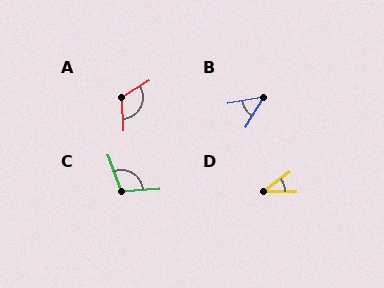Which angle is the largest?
A, at approximately 120 degrees.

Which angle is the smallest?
D, at approximately 36 degrees.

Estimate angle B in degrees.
Approximately 50 degrees.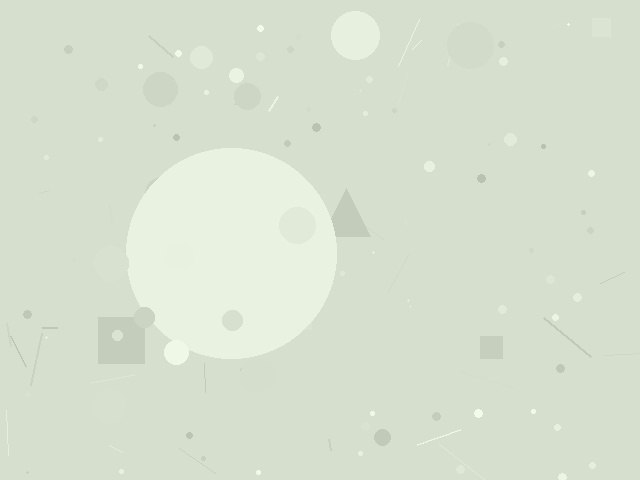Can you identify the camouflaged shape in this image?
The camouflaged shape is a circle.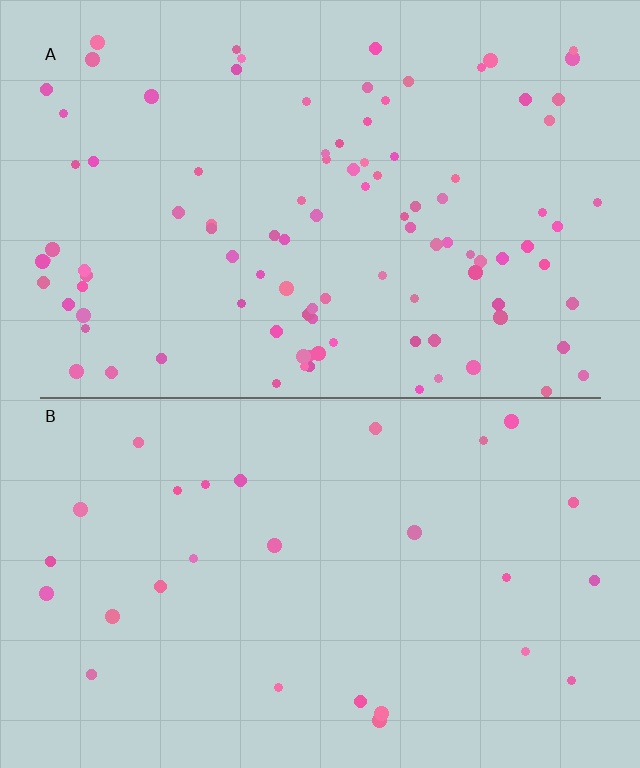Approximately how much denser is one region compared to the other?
Approximately 3.6× — region A over region B.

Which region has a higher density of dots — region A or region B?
A (the top).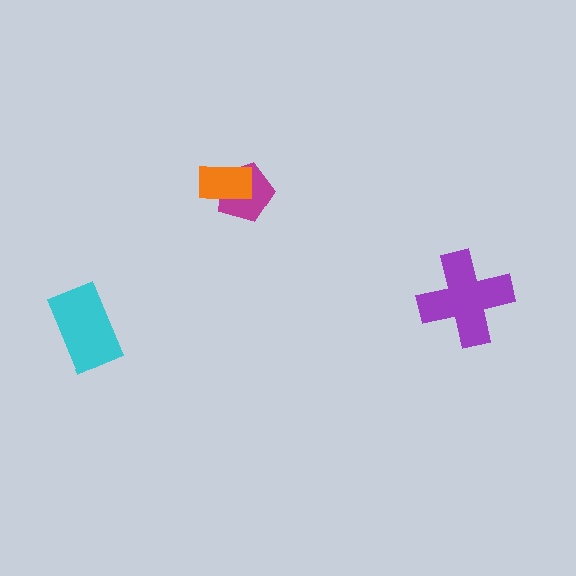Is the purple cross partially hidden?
No, no other shape covers it.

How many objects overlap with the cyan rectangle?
0 objects overlap with the cyan rectangle.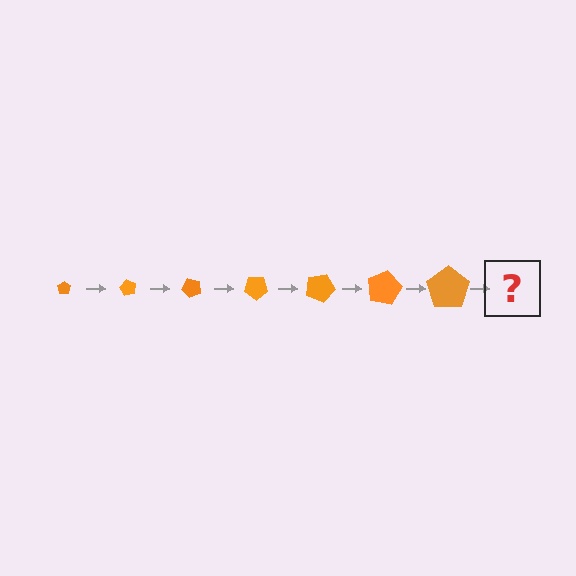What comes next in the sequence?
The next element should be a pentagon, larger than the previous one and rotated 420 degrees from the start.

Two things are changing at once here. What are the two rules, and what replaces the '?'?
The two rules are that the pentagon grows larger each step and it rotates 60 degrees each step. The '?' should be a pentagon, larger than the previous one and rotated 420 degrees from the start.